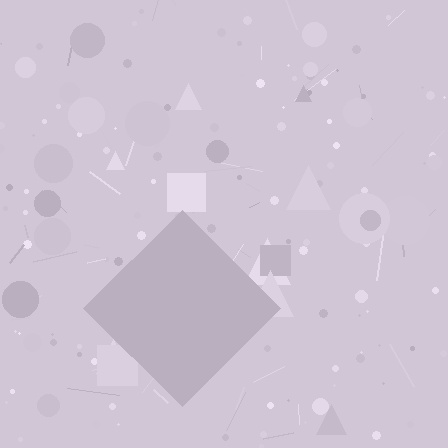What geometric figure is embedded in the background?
A diamond is embedded in the background.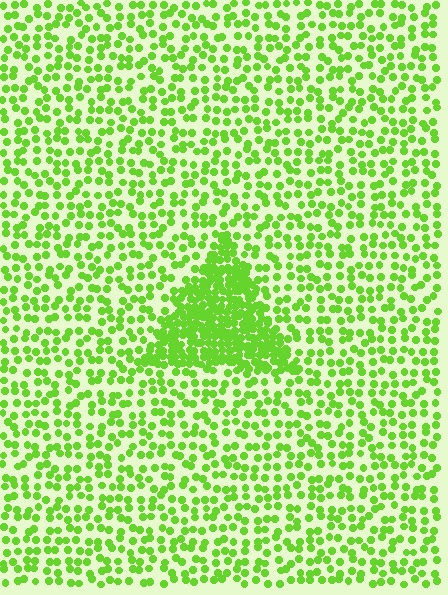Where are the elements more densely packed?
The elements are more densely packed inside the triangle boundary.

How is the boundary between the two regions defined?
The boundary is defined by a change in element density (approximately 2.7x ratio). All elements are the same color, size, and shape.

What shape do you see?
I see a triangle.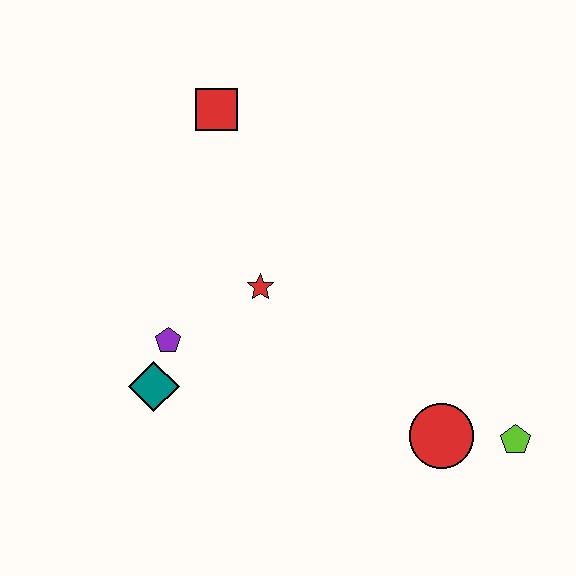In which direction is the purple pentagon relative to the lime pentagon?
The purple pentagon is to the left of the lime pentagon.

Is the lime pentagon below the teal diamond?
Yes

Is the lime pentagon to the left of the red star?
No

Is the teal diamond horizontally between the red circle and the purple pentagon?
No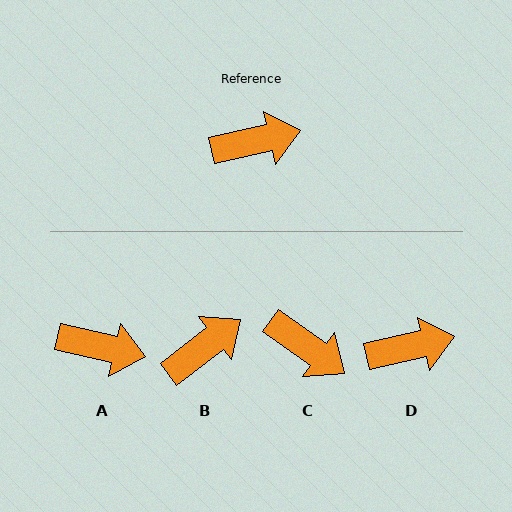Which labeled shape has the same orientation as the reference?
D.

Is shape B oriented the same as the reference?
No, it is off by about 25 degrees.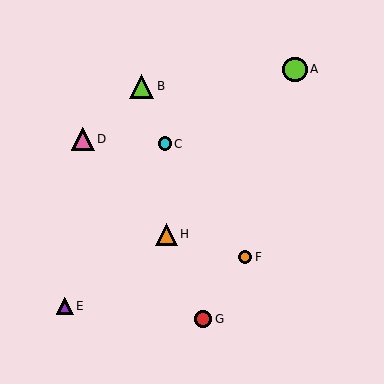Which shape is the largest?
The lime circle (labeled A) is the largest.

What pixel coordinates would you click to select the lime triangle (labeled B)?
Click at (142, 86) to select the lime triangle B.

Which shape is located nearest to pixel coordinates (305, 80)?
The lime circle (labeled A) at (295, 69) is nearest to that location.